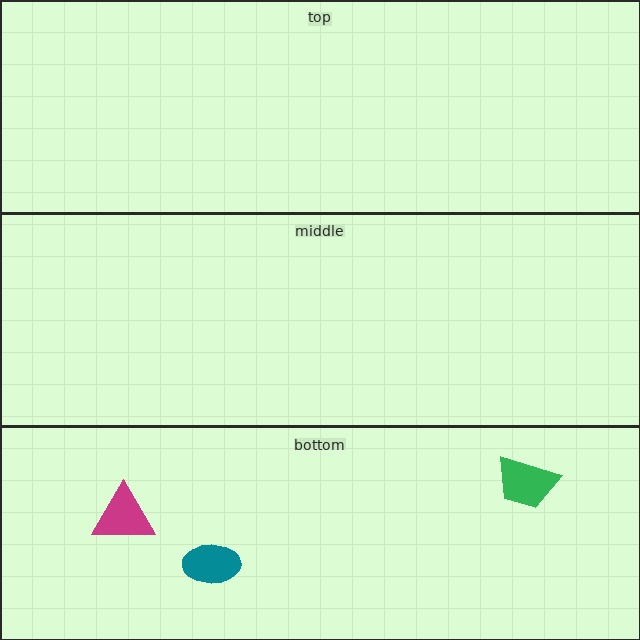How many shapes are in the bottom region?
3.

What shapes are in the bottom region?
The teal ellipse, the magenta triangle, the green trapezoid.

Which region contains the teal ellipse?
The bottom region.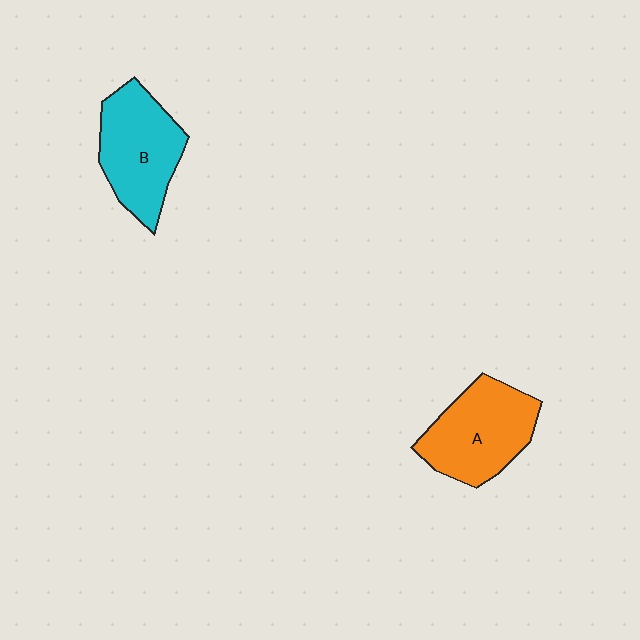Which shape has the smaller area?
Shape B (cyan).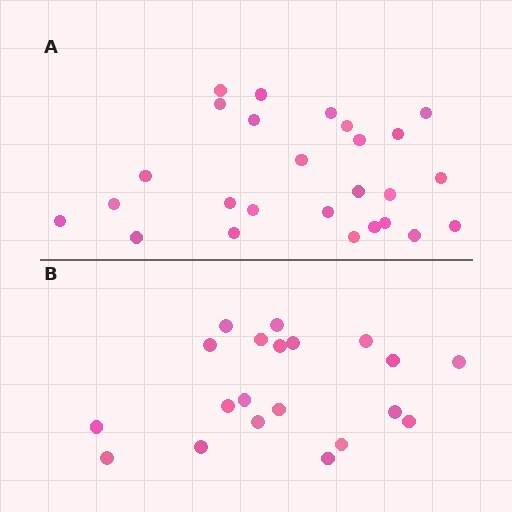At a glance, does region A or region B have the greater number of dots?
Region A (the top region) has more dots.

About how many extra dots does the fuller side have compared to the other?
Region A has about 6 more dots than region B.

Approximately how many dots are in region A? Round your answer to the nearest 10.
About 30 dots. (The exact count is 26, which rounds to 30.)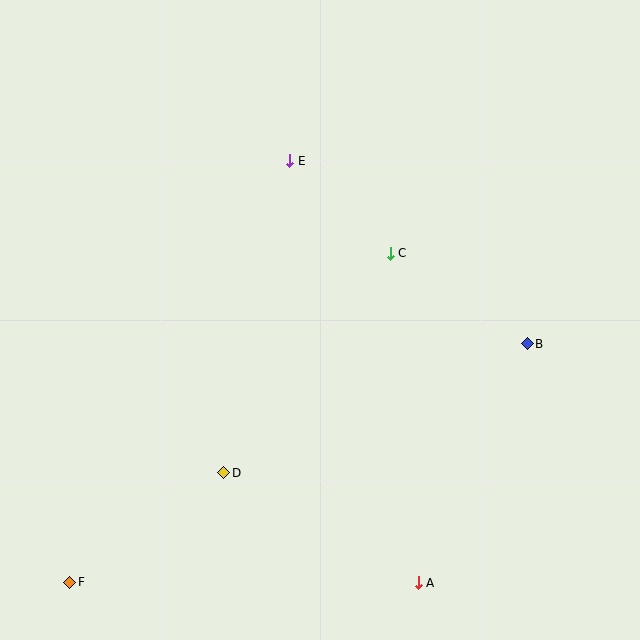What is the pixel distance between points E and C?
The distance between E and C is 136 pixels.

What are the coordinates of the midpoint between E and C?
The midpoint between E and C is at (340, 207).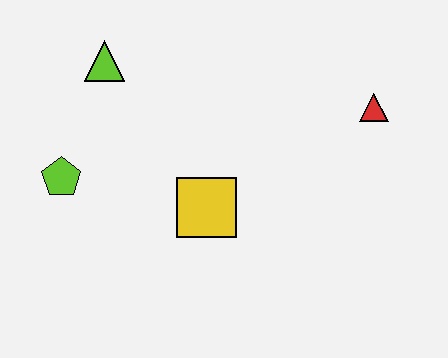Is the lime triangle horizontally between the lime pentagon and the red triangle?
Yes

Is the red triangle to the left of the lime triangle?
No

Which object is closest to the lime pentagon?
The lime triangle is closest to the lime pentagon.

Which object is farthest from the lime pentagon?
The red triangle is farthest from the lime pentagon.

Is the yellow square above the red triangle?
No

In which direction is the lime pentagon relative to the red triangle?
The lime pentagon is to the left of the red triangle.